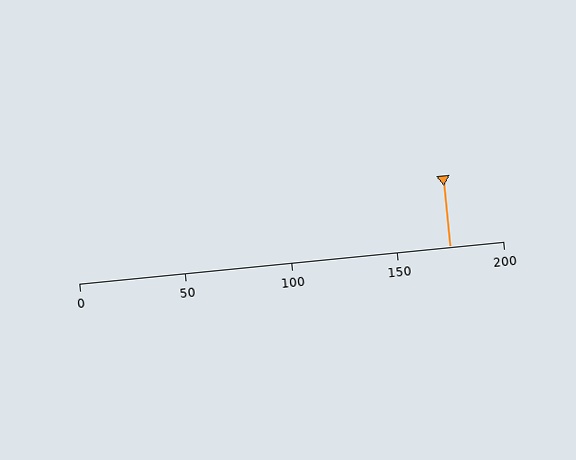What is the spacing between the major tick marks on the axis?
The major ticks are spaced 50 apart.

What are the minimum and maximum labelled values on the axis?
The axis runs from 0 to 200.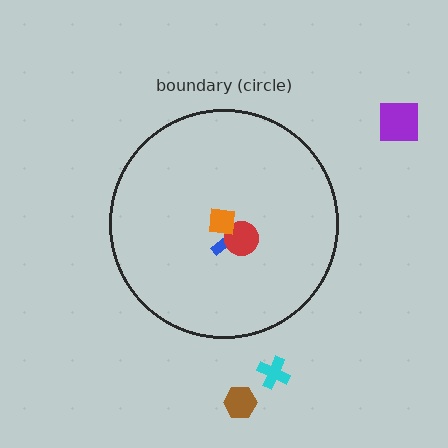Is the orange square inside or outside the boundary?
Inside.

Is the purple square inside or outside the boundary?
Outside.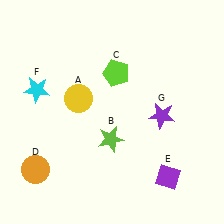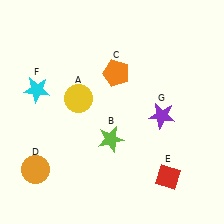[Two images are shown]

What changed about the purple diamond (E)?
In Image 1, E is purple. In Image 2, it changed to red.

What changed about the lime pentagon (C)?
In Image 1, C is lime. In Image 2, it changed to orange.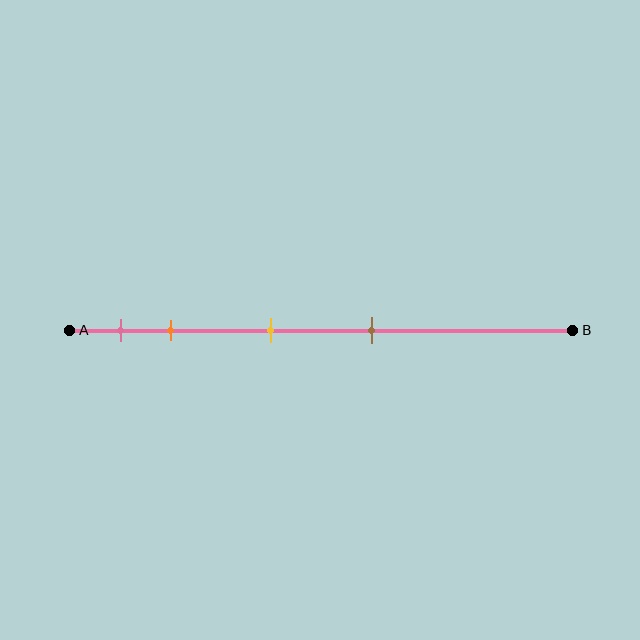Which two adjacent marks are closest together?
The pink and orange marks are the closest adjacent pair.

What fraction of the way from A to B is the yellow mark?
The yellow mark is approximately 40% (0.4) of the way from A to B.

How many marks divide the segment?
There are 4 marks dividing the segment.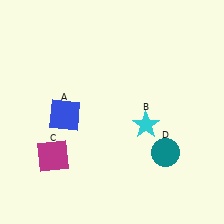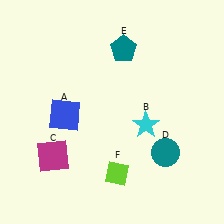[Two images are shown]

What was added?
A teal pentagon (E), a lime diamond (F) were added in Image 2.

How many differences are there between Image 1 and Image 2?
There are 2 differences between the two images.